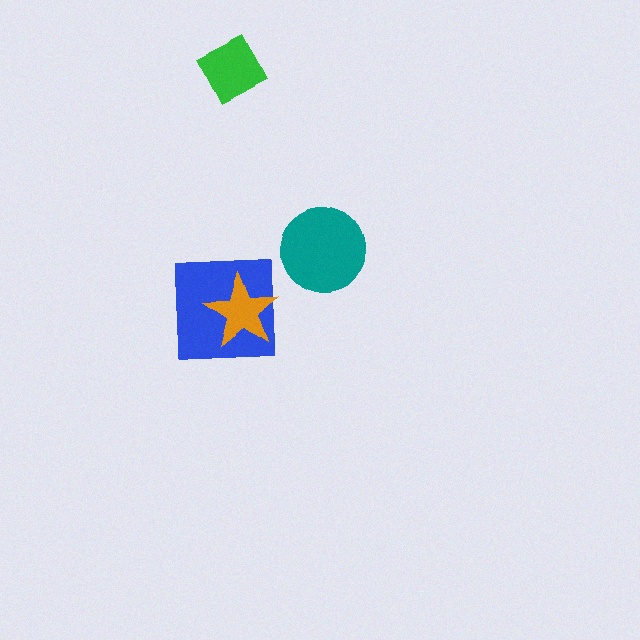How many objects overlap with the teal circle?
0 objects overlap with the teal circle.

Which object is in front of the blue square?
The orange star is in front of the blue square.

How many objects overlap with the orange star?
1 object overlaps with the orange star.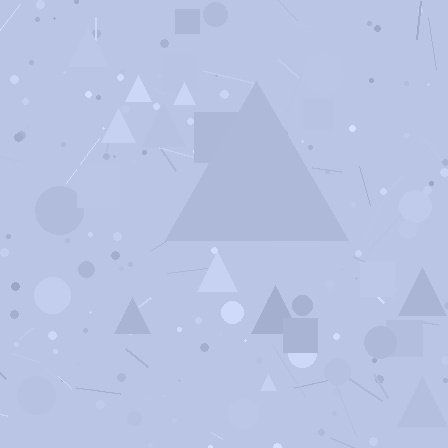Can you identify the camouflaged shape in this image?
The camouflaged shape is a triangle.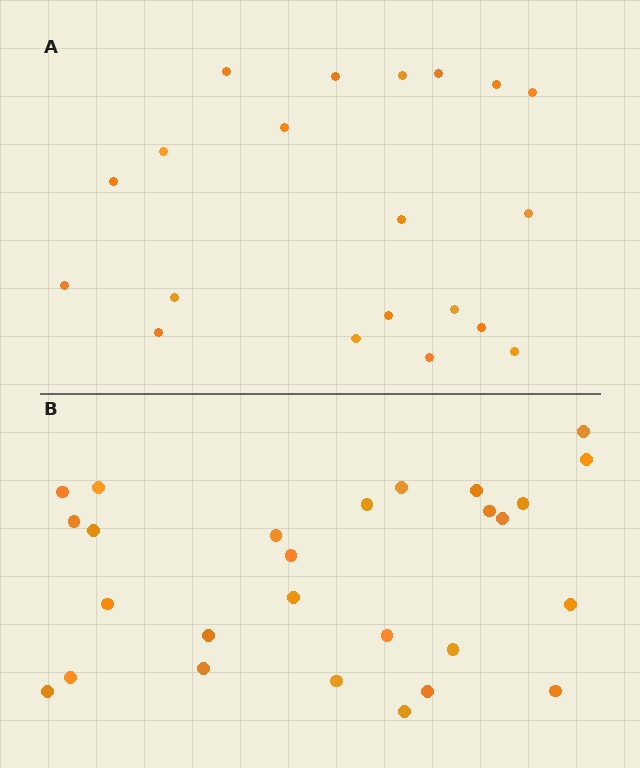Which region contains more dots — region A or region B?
Region B (the bottom region) has more dots.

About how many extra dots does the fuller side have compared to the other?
Region B has roughly 8 or so more dots than region A.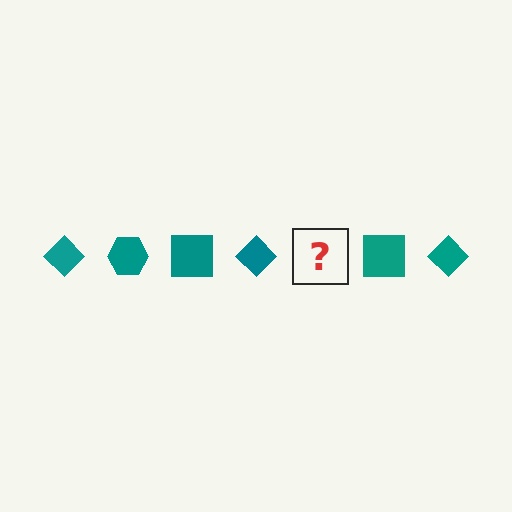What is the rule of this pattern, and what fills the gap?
The rule is that the pattern cycles through diamond, hexagon, square shapes in teal. The gap should be filled with a teal hexagon.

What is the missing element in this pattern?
The missing element is a teal hexagon.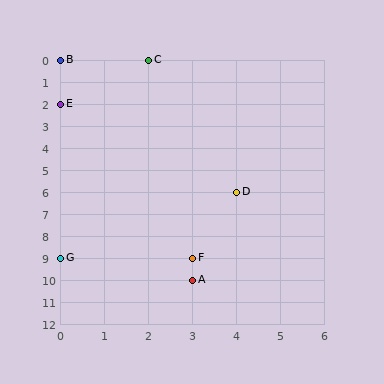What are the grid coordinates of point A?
Point A is at grid coordinates (3, 10).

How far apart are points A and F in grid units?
Points A and F are 1 row apart.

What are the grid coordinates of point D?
Point D is at grid coordinates (4, 6).